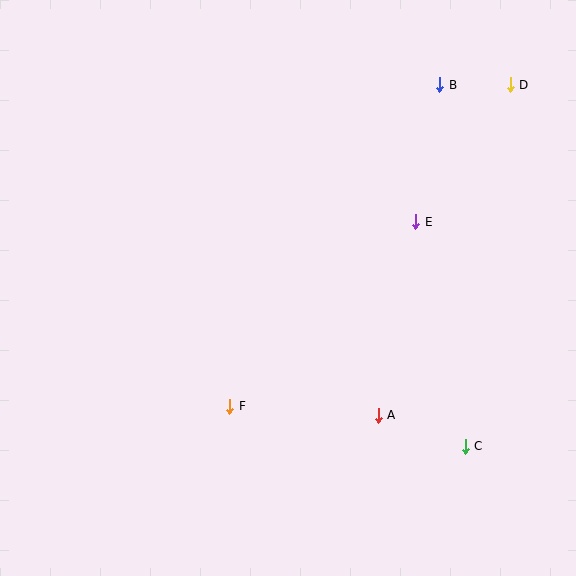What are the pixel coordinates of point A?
Point A is at (378, 415).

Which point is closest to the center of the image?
Point F at (230, 406) is closest to the center.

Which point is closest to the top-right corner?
Point D is closest to the top-right corner.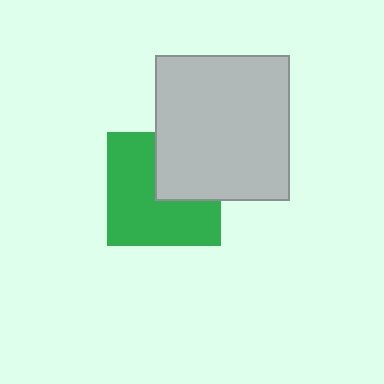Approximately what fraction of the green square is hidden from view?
Roughly 36% of the green square is hidden behind the light gray rectangle.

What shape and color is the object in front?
The object in front is a light gray rectangle.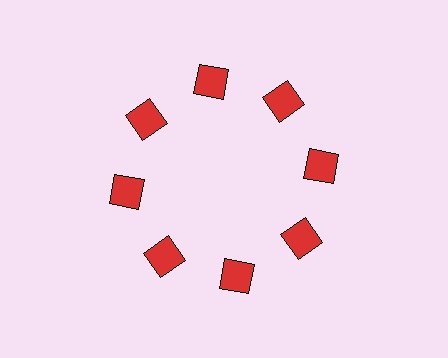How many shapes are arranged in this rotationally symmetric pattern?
There are 8 shapes, arranged in 8 groups of 1.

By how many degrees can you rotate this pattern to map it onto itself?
The pattern maps onto itself every 45 degrees of rotation.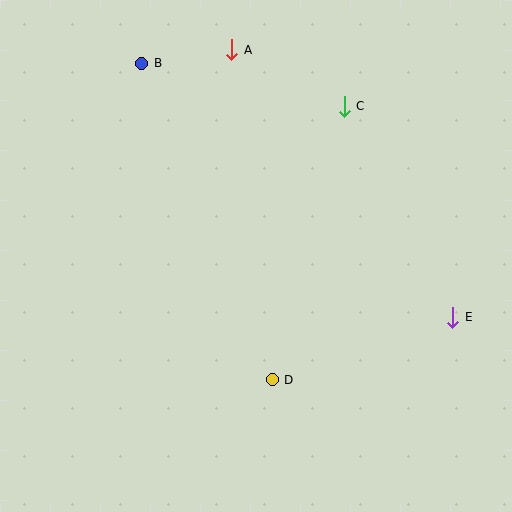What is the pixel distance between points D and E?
The distance between D and E is 191 pixels.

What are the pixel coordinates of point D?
Point D is at (272, 380).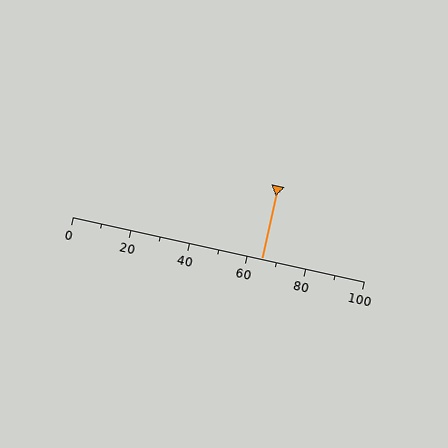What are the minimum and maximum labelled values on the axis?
The axis runs from 0 to 100.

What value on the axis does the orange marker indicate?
The marker indicates approximately 65.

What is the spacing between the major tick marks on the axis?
The major ticks are spaced 20 apart.